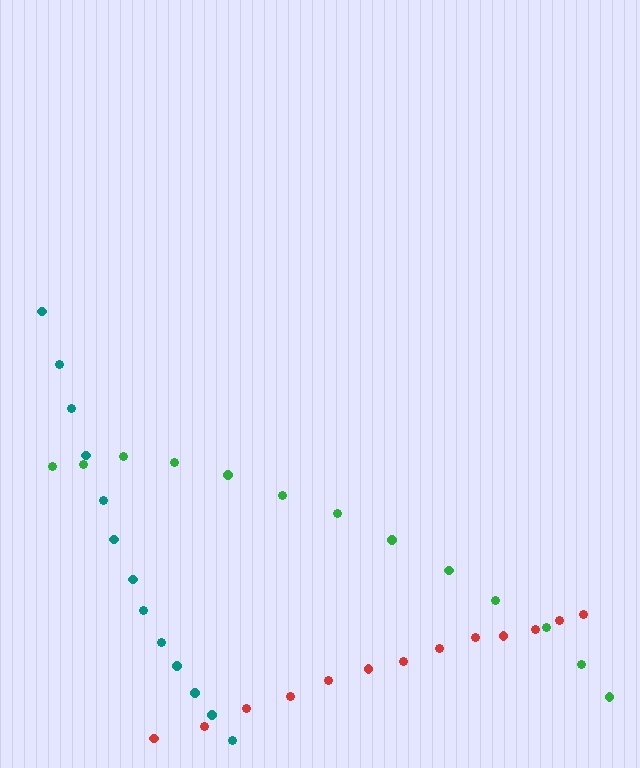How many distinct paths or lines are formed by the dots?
There are 3 distinct paths.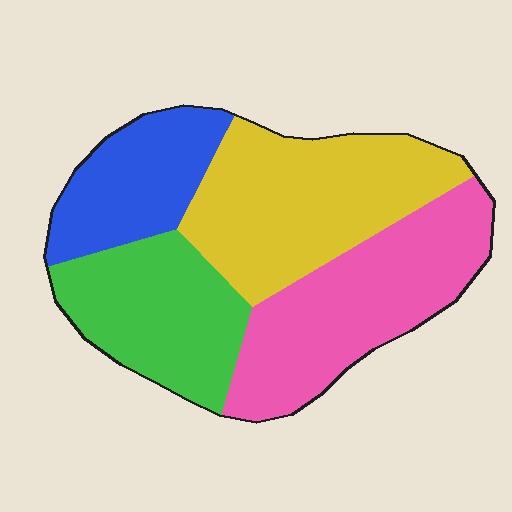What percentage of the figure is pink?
Pink takes up about one third (1/3) of the figure.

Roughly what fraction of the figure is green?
Green takes up about one fifth (1/5) of the figure.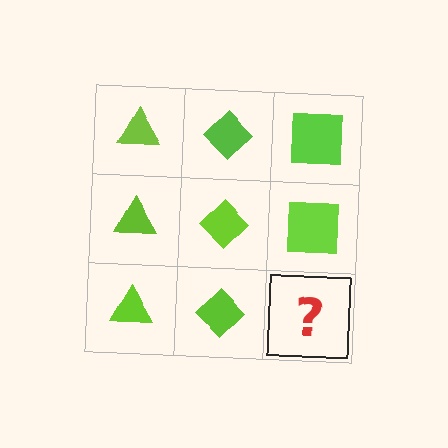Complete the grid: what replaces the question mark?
The question mark should be replaced with a lime square.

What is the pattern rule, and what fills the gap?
The rule is that each column has a consistent shape. The gap should be filled with a lime square.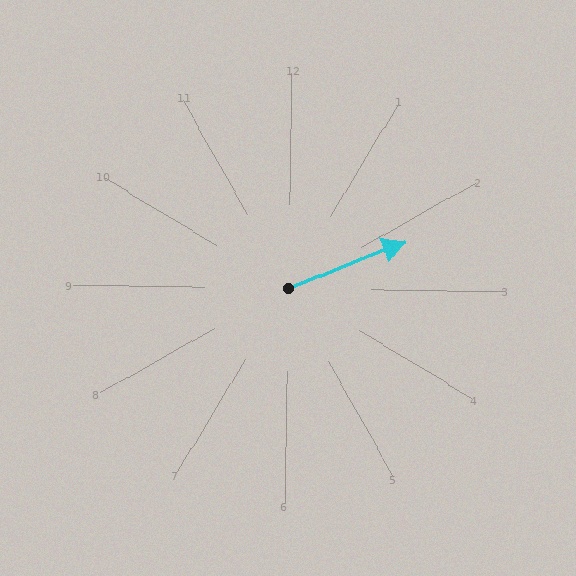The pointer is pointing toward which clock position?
Roughly 2 o'clock.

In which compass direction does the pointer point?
Northeast.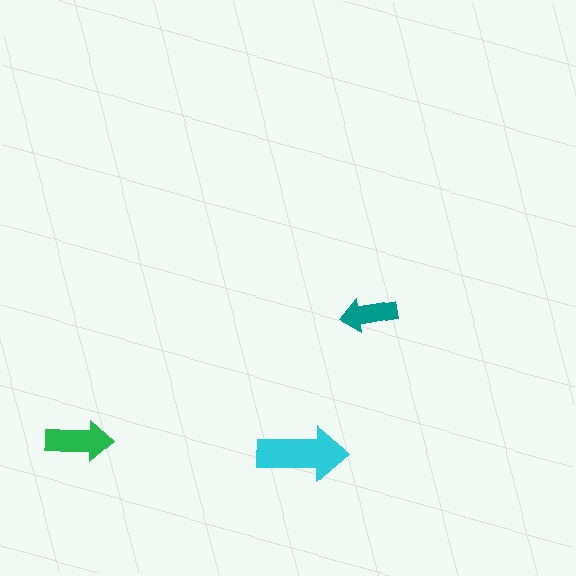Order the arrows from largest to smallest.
the cyan one, the green one, the teal one.